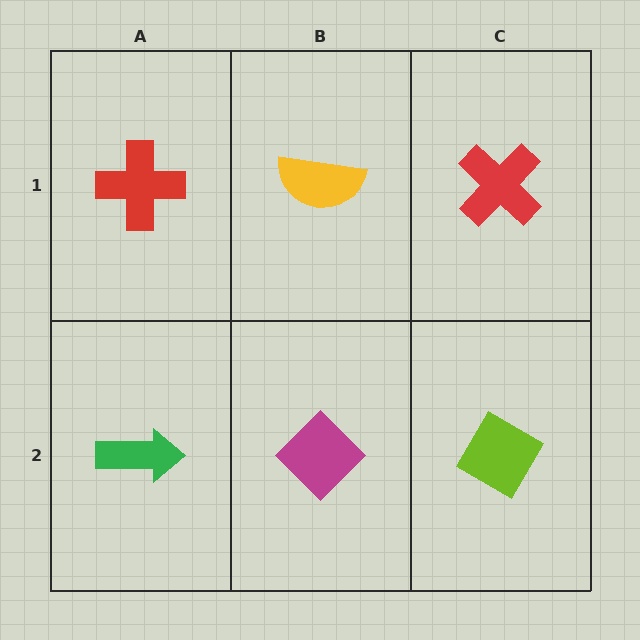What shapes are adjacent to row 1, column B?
A magenta diamond (row 2, column B), a red cross (row 1, column A), a red cross (row 1, column C).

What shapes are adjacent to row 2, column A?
A red cross (row 1, column A), a magenta diamond (row 2, column B).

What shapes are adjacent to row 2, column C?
A red cross (row 1, column C), a magenta diamond (row 2, column B).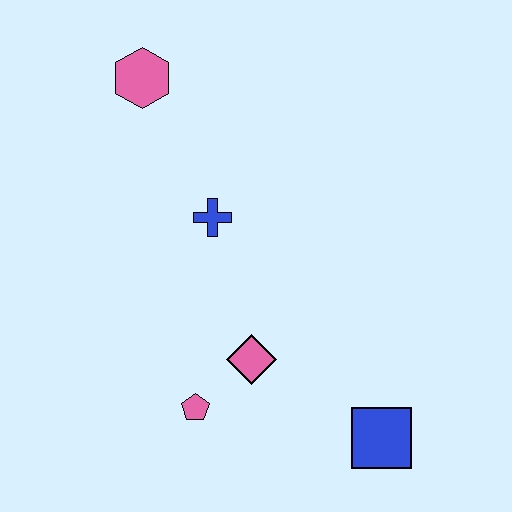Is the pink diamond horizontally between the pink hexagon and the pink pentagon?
No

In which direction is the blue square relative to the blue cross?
The blue square is below the blue cross.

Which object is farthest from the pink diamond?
The pink hexagon is farthest from the pink diamond.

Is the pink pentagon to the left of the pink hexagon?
No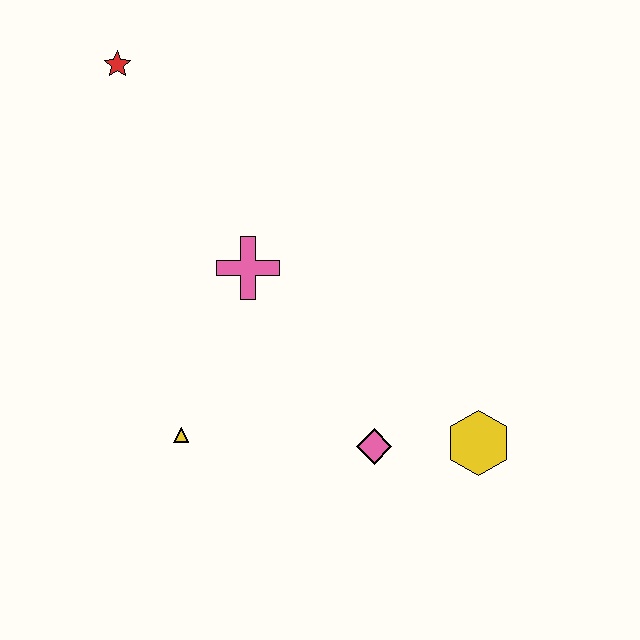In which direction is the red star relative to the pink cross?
The red star is above the pink cross.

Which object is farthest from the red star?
The yellow hexagon is farthest from the red star.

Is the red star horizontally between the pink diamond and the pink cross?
No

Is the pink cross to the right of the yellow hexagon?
No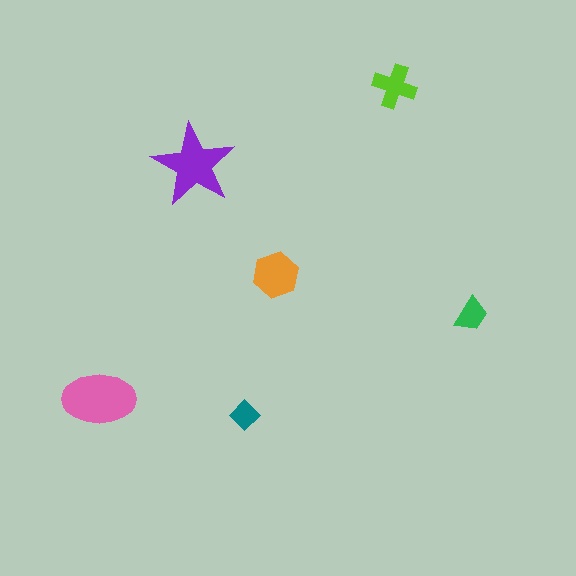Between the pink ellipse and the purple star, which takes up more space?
The pink ellipse.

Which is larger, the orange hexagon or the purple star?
The purple star.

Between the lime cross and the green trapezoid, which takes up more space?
The lime cross.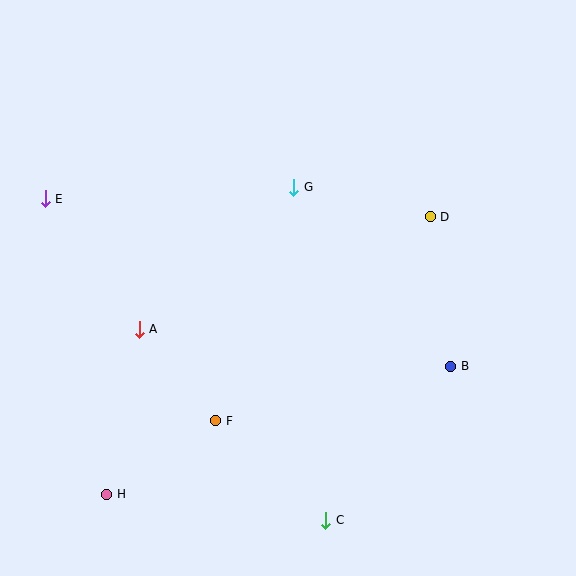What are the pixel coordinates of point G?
Point G is at (294, 187).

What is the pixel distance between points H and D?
The distance between H and D is 426 pixels.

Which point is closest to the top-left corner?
Point E is closest to the top-left corner.